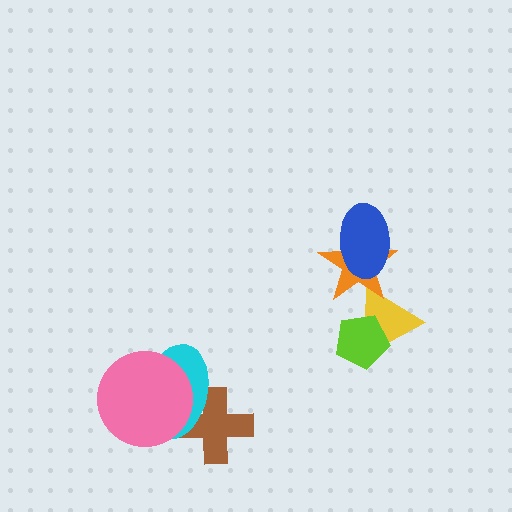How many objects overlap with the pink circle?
2 objects overlap with the pink circle.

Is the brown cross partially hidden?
Yes, it is partially covered by another shape.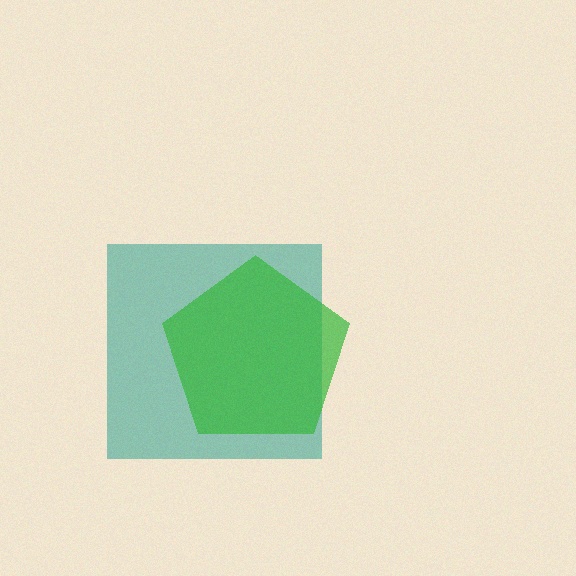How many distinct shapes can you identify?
There are 2 distinct shapes: a teal square, a green pentagon.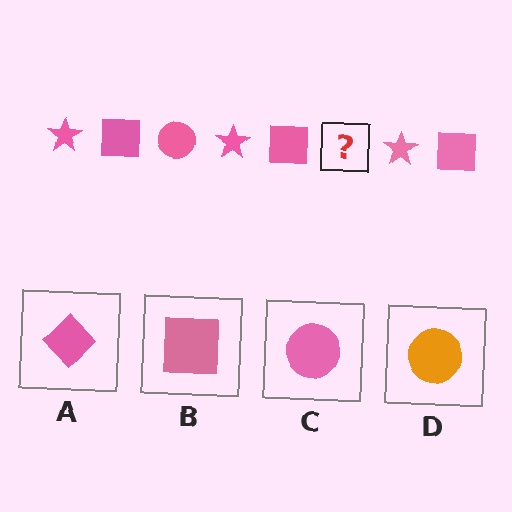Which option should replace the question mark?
Option C.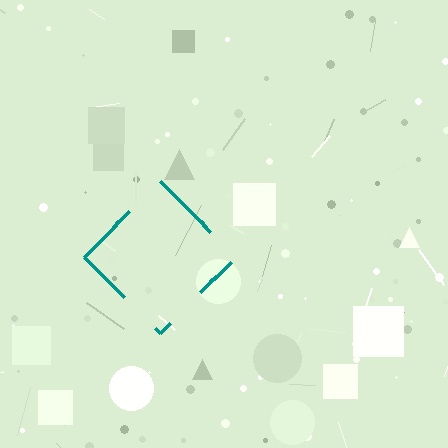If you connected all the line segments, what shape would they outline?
They would outline a diamond.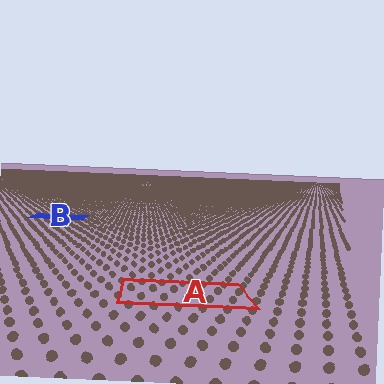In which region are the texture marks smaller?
The texture marks are smaller in region B, because it is farther away.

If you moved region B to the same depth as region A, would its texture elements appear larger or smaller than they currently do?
They would appear larger. At a closer depth, the same texture elements are projected at a bigger on-screen size.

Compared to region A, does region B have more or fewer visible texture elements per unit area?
Region B has more texture elements per unit area — they are packed more densely because it is farther away.